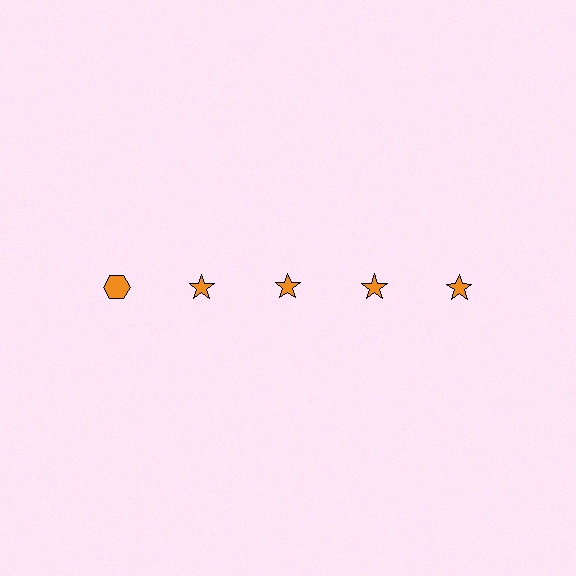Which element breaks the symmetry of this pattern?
The orange hexagon in the top row, leftmost column breaks the symmetry. All other shapes are orange stars.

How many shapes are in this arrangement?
There are 5 shapes arranged in a grid pattern.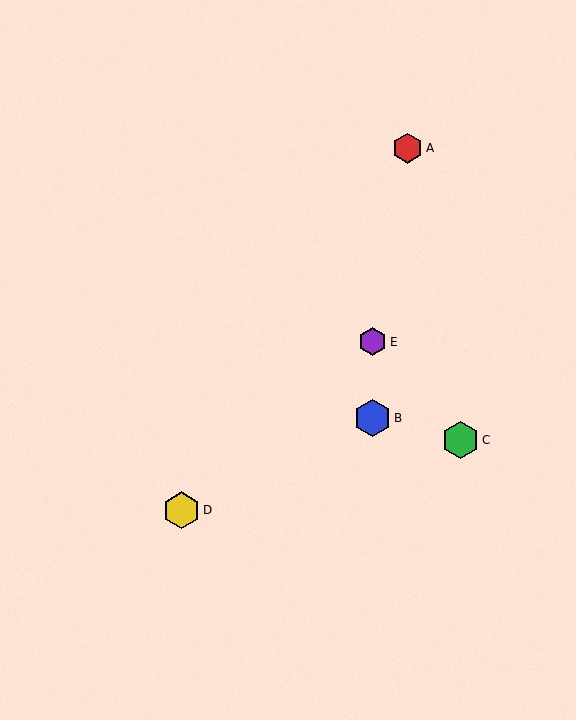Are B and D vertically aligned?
No, B is at x≈373 and D is at x≈182.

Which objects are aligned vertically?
Objects B, E are aligned vertically.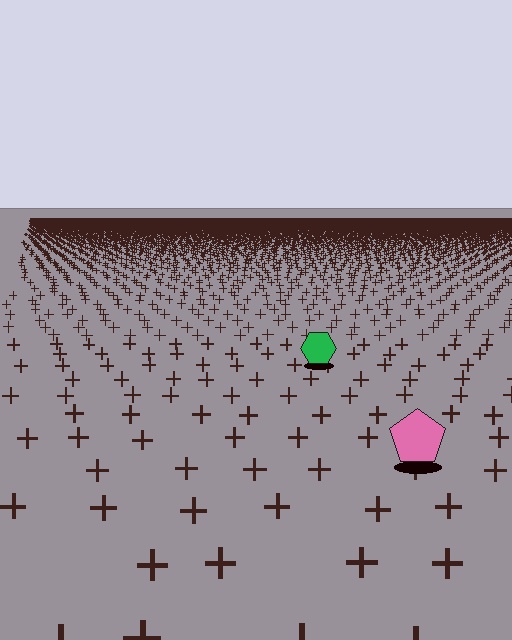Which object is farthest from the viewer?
The green hexagon is farthest from the viewer. It appears smaller and the ground texture around it is denser.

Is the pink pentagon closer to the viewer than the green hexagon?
Yes. The pink pentagon is closer — you can tell from the texture gradient: the ground texture is coarser near it.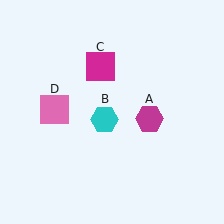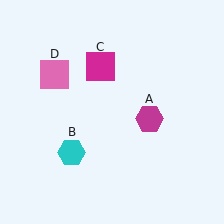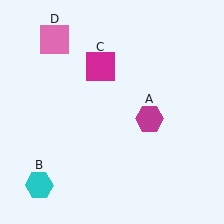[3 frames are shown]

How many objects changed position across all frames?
2 objects changed position: cyan hexagon (object B), pink square (object D).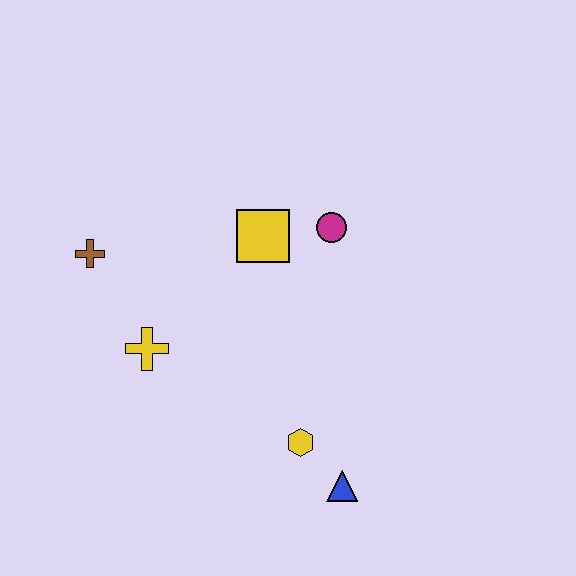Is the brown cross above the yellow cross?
Yes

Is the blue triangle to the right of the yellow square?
Yes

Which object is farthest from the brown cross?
The blue triangle is farthest from the brown cross.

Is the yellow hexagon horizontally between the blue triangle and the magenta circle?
No